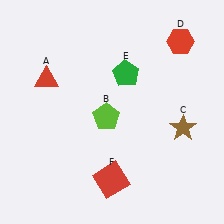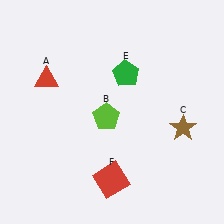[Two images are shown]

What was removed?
The red hexagon (D) was removed in Image 2.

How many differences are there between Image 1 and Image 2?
There is 1 difference between the two images.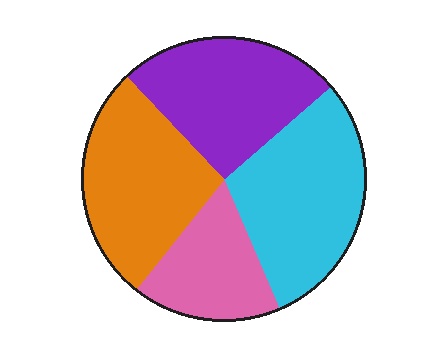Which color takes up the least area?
Pink, at roughly 15%.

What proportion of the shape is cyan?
Cyan takes up about one third (1/3) of the shape.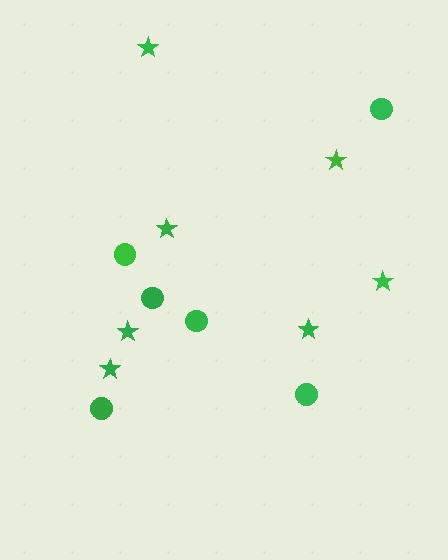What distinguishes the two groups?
There are 2 groups: one group of circles (6) and one group of stars (7).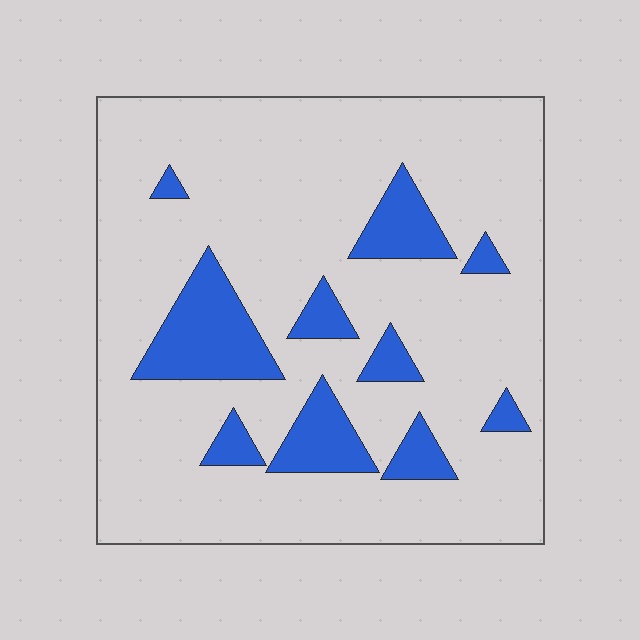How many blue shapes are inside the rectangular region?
10.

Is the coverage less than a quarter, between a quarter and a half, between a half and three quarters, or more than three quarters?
Less than a quarter.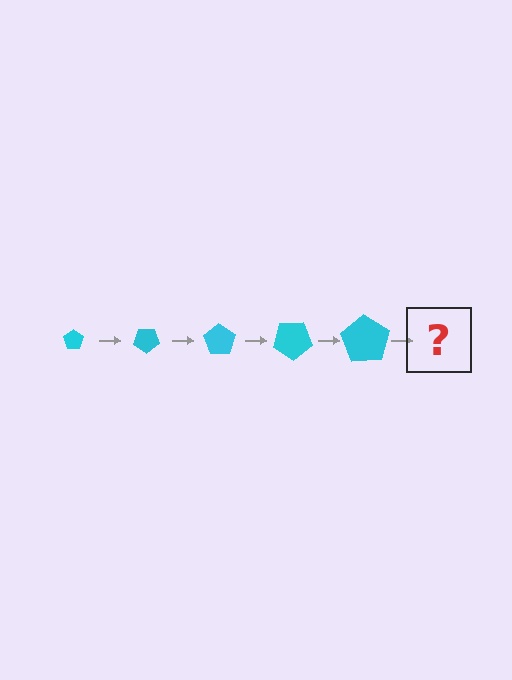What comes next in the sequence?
The next element should be a pentagon, larger than the previous one and rotated 175 degrees from the start.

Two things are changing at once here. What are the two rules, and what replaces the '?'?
The two rules are that the pentagon grows larger each step and it rotates 35 degrees each step. The '?' should be a pentagon, larger than the previous one and rotated 175 degrees from the start.